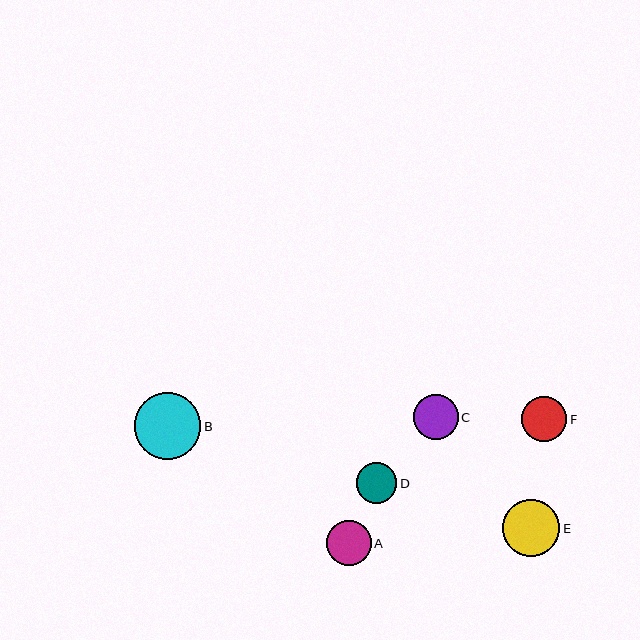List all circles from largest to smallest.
From largest to smallest: B, E, C, F, A, D.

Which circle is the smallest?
Circle D is the smallest with a size of approximately 41 pixels.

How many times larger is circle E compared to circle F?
Circle E is approximately 1.3 times the size of circle F.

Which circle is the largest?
Circle B is the largest with a size of approximately 66 pixels.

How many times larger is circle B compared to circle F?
Circle B is approximately 1.5 times the size of circle F.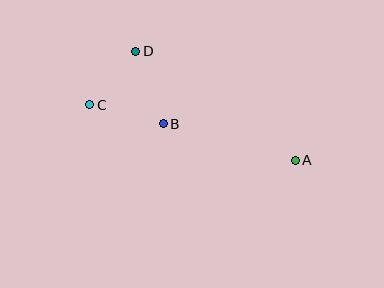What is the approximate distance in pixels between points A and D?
The distance between A and D is approximately 193 pixels.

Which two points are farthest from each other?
Points A and C are farthest from each other.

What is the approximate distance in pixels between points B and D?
The distance between B and D is approximately 78 pixels.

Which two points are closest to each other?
Points C and D are closest to each other.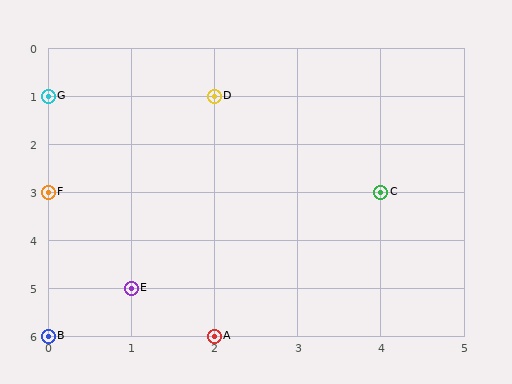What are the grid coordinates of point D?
Point D is at grid coordinates (2, 1).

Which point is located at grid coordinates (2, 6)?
Point A is at (2, 6).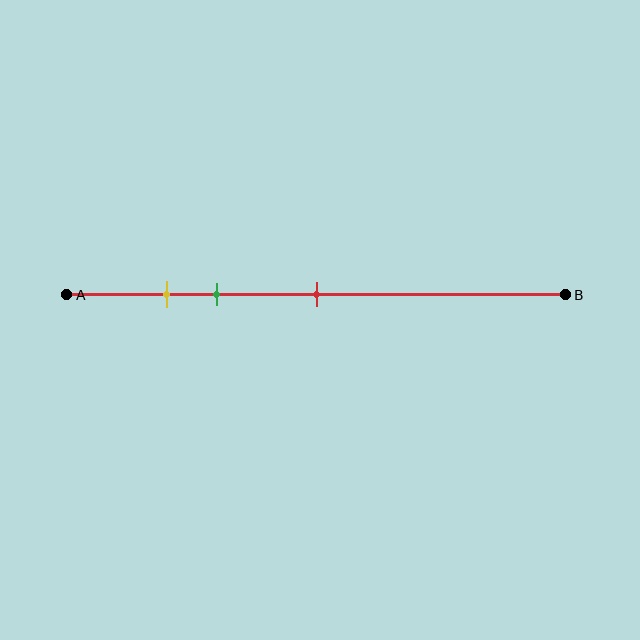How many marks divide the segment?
There are 3 marks dividing the segment.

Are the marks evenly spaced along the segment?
No, the marks are not evenly spaced.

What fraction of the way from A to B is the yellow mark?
The yellow mark is approximately 20% (0.2) of the way from A to B.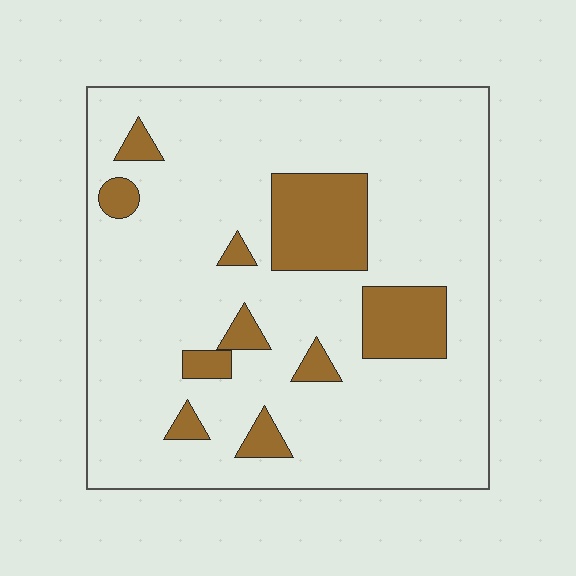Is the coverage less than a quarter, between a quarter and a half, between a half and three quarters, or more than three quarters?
Less than a quarter.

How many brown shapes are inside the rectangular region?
10.